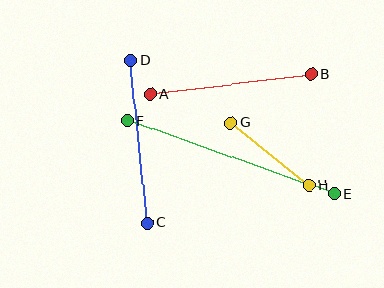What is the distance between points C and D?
The distance is approximately 163 pixels.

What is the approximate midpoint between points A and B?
The midpoint is at approximately (231, 84) pixels.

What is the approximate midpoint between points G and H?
The midpoint is at approximately (270, 154) pixels.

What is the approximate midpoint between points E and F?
The midpoint is at approximately (230, 157) pixels.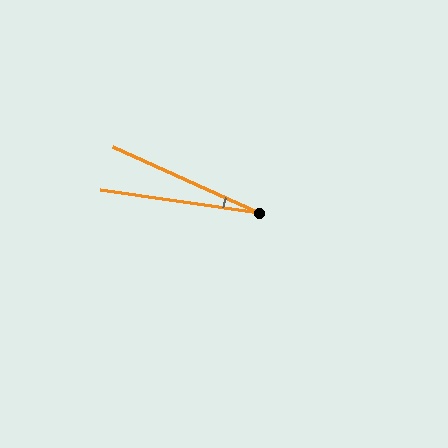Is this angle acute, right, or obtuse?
It is acute.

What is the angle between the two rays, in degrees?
Approximately 16 degrees.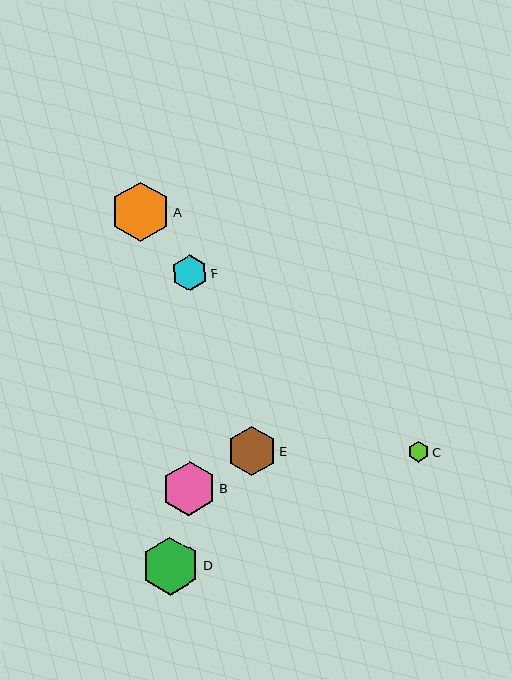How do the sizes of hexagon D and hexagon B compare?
Hexagon D and hexagon B are approximately the same size.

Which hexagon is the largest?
Hexagon A is the largest with a size of approximately 60 pixels.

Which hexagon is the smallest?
Hexagon C is the smallest with a size of approximately 21 pixels.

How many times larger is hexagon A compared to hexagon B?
Hexagon A is approximately 1.1 times the size of hexagon B.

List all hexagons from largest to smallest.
From largest to smallest: A, D, B, E, F, C.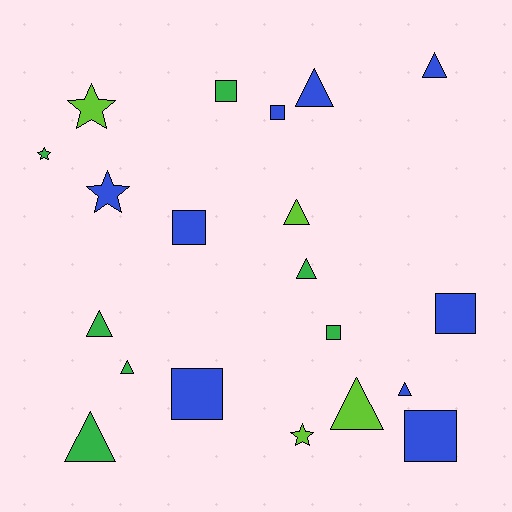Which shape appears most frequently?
Triangle, with 9 objects.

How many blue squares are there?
There are 5 blue squares.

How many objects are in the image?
There are 20 objects.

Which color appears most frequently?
Blue, with 9 objects.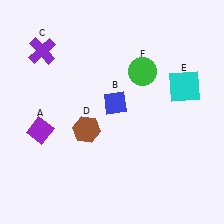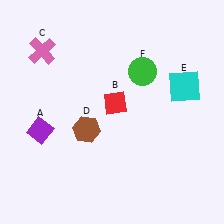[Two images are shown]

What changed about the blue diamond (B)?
In Image 1, B is blue. In Image 2, it changed to red.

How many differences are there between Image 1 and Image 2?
There are 2 differences between the two images.